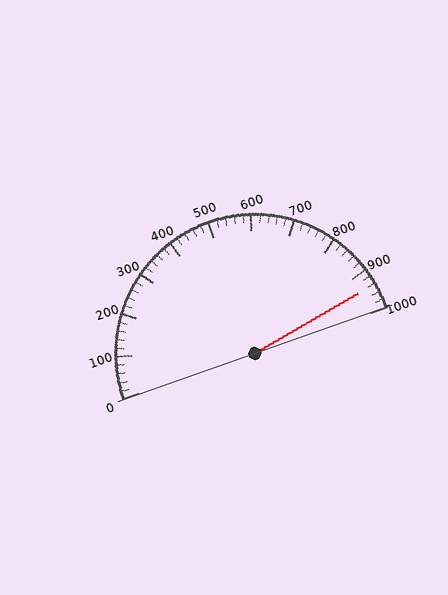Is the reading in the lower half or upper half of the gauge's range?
The reading is in the upper half of the range (0 to 1000).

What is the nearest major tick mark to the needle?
The nearest major tick mark is 900.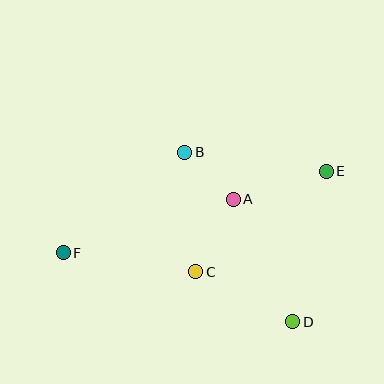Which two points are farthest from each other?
Points E and F are farthest from each other.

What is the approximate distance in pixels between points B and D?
The distance between B and D is approximately 201 pixels.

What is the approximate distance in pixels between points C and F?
The distance between C and F is approximately 134 pixels.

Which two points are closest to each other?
Points A and B are closest to each other.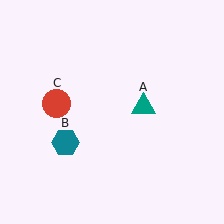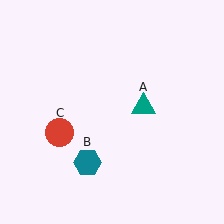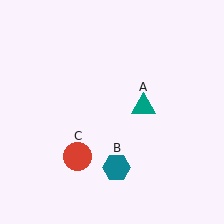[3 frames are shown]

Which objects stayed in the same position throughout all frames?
Teal triangle (object A) remained stationary.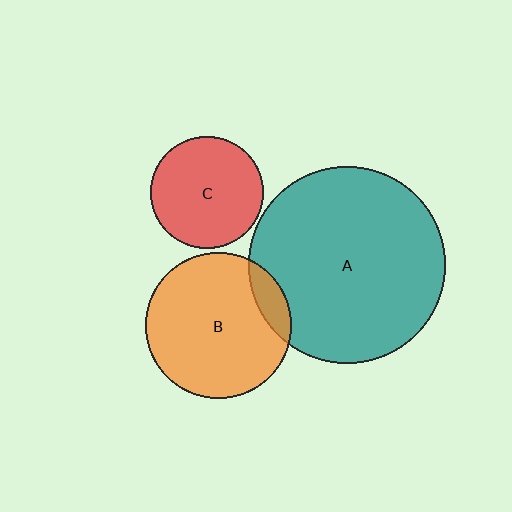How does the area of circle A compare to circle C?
Approximately 3.1 times.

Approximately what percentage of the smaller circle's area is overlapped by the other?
Approximately 10%.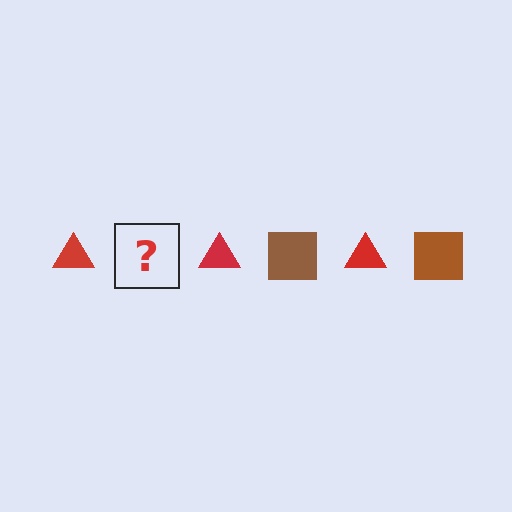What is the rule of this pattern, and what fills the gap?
The rule is that the pattern alternates between red triangle and brown square. The gap should be filled with a brown square.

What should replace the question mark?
The question mark should be replaced with a brown square.